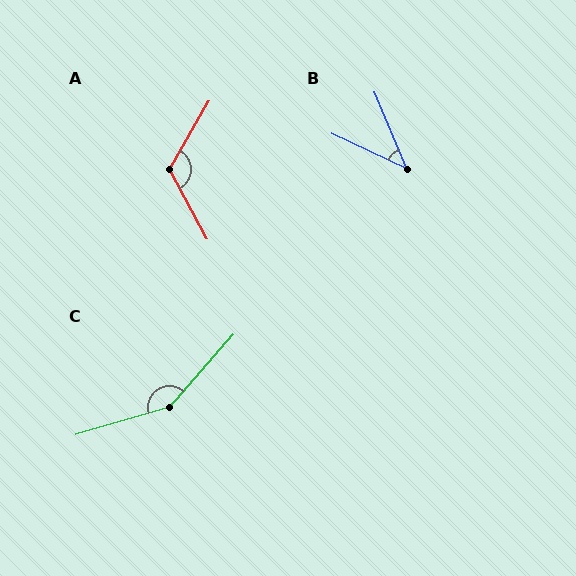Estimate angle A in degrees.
Approximately 122 degrees.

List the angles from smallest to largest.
B (42°), A (122°), C (148°).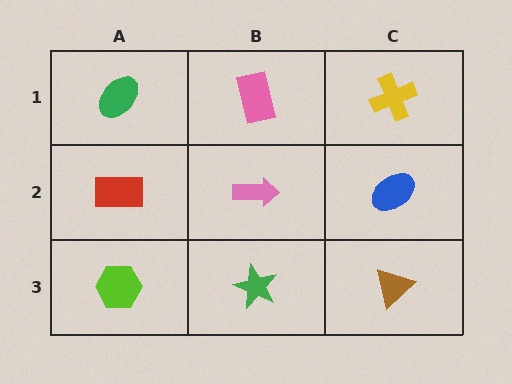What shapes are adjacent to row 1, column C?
A blue ellipse (row 2, column C), a pink rectangle (row 1, column B).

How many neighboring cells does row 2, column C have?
3.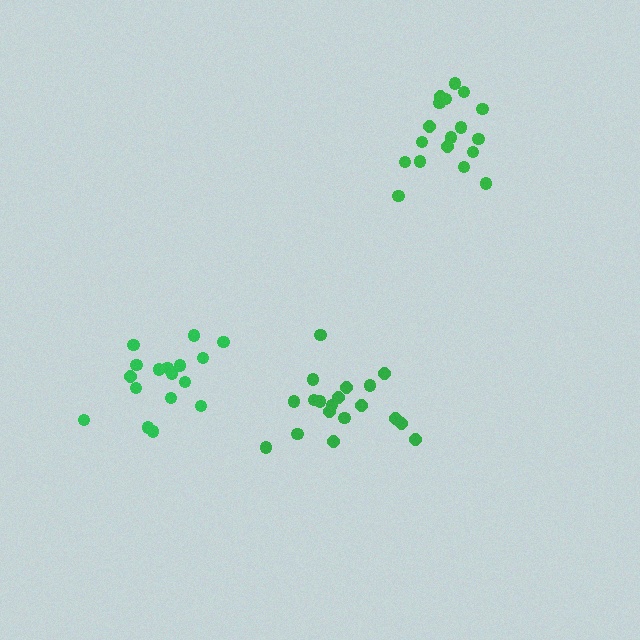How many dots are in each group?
Group 1: 19 dots, Group 2: 18 dots, Group 3: 17 dots (54 total).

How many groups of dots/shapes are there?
There are 3 groups.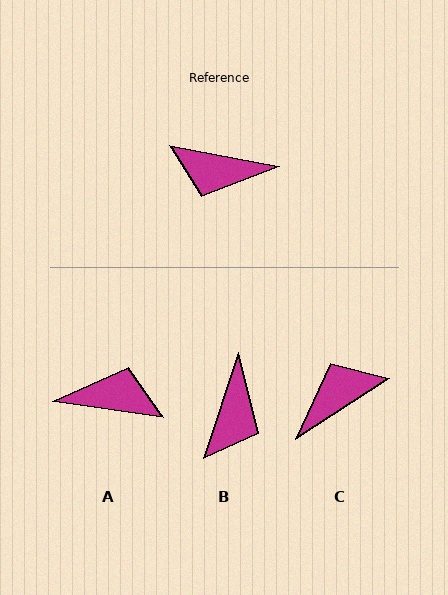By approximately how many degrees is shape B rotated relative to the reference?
Approximately 83 degrees counter-clockwise.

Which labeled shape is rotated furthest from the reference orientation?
A, about 177 degrees away.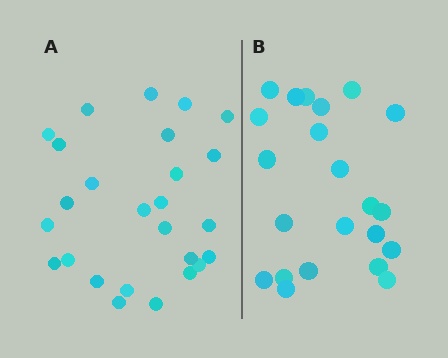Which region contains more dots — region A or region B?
Region A (the left region) has more dots.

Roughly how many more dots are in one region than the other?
Region A has about 4 more dots than region B.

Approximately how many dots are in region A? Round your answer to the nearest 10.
About 30 dots. (The exact count is 26, which rounds to 30.)